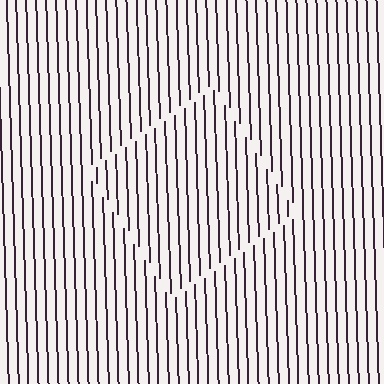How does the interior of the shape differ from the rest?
The interior of the shape contains the same grating, shifted by half a period — the contour is defined by the phase discontinuity where line-ends from the inner and outer gratings abut.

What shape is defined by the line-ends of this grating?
An illusory square. The interior of the shape contains the same grating, shifted by half a period — the contour is defined by the phase discontinuity where line-ends from the inner and outer gratings abut.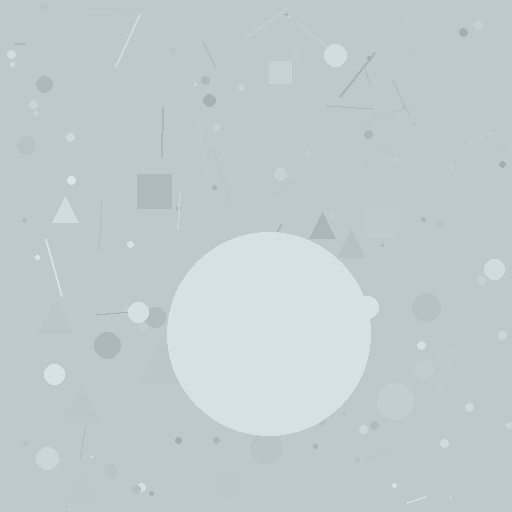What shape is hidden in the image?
A circle is hidden in the image.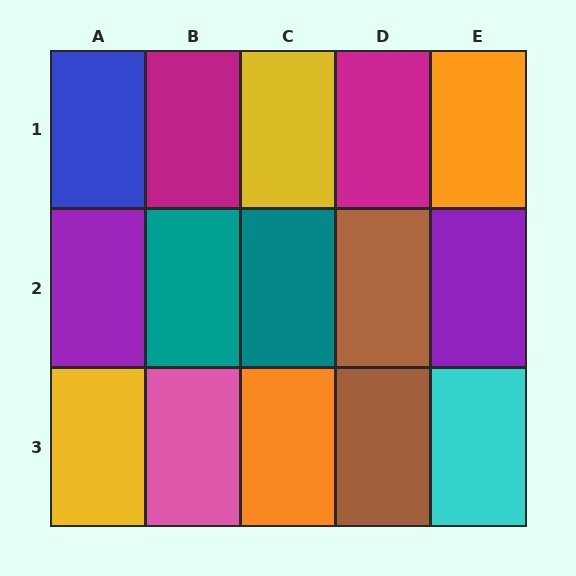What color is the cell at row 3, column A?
Yellow.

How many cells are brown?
2 cells are brown.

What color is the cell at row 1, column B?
Magenta.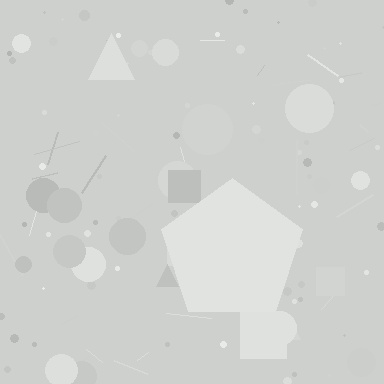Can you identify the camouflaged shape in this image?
The camouflaged shape is a pentagon.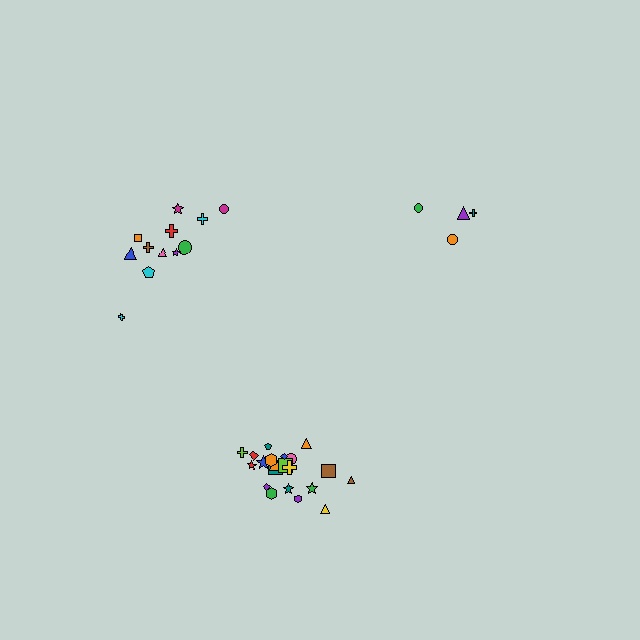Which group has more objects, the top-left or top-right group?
The top-left group.